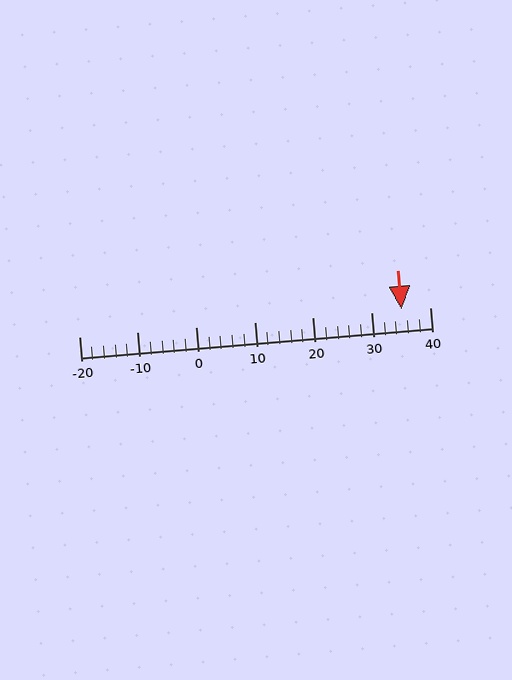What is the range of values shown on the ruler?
The ruler shows values from -20 to 40.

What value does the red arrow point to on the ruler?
The red arrow points to approximately 35.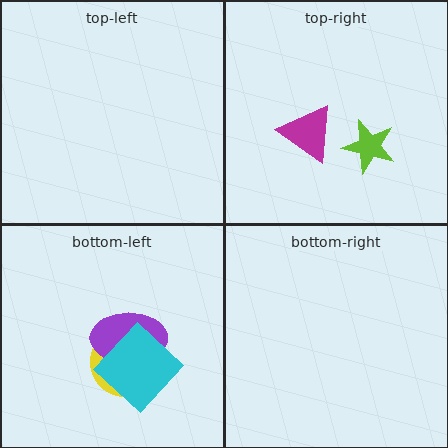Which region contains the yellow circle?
The bottom-left region.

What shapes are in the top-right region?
The lime star, the magenta triangle.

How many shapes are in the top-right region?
2.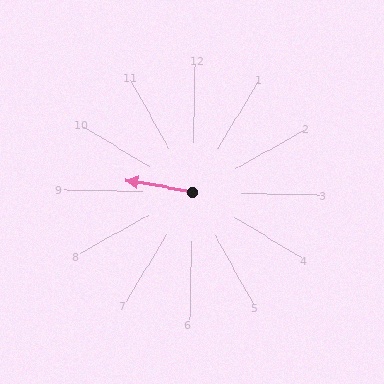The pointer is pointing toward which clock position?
Roughly 9 o'clock.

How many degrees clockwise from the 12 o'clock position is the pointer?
Approximately 279 degrees.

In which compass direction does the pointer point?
West.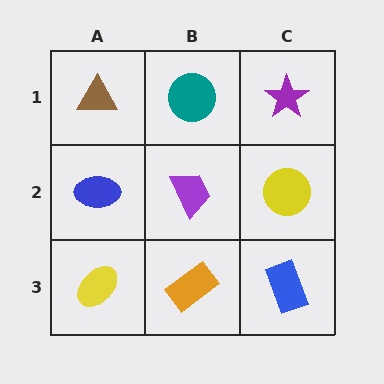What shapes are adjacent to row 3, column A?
A blue ellipse (row 2, column A), an orange rectangle (row 3, column B).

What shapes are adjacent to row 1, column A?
A blue ellipse (row 2, column A), a teal circle (row 1, column B).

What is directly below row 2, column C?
A blue rectangle.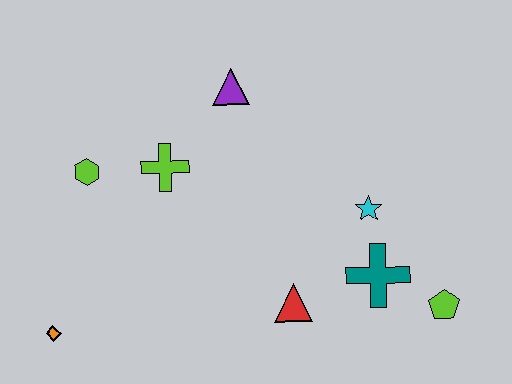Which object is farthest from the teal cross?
The orange diamond is farthest from the teal cross.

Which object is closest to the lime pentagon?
The teal cross is closest to the lime pentagon.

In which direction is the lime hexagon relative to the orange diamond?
The lime hexagon is above the orange diamond.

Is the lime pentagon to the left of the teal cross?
No